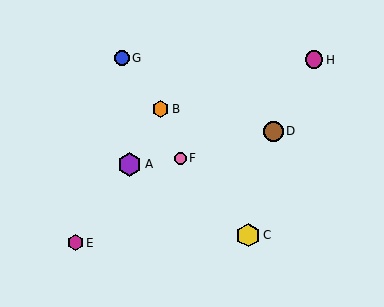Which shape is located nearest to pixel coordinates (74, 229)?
The magenta hexagon (labeled E) at (75, 243) is nearest to that location.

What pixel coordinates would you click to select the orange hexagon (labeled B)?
Click at (160, 109) to select the orange hexagon B.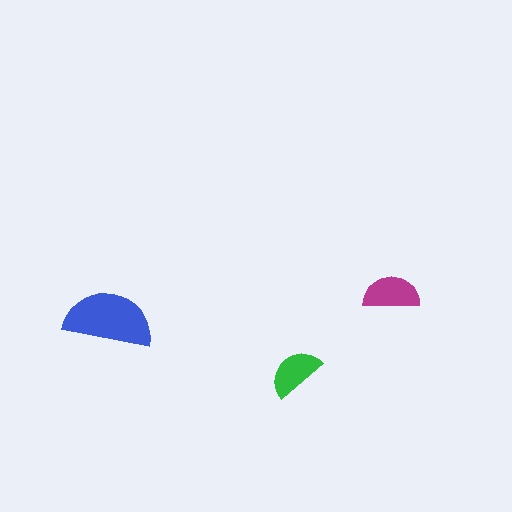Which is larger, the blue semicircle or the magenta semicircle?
The blue one.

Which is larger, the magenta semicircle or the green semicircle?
The magenta one.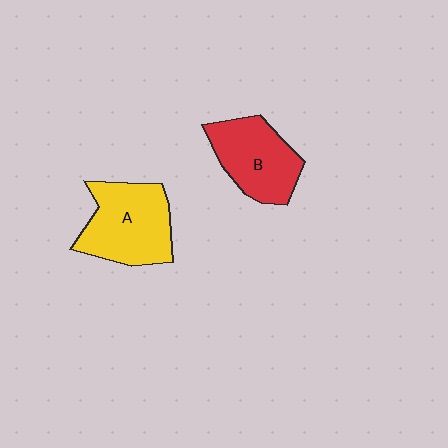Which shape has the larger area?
Shape A (yellow).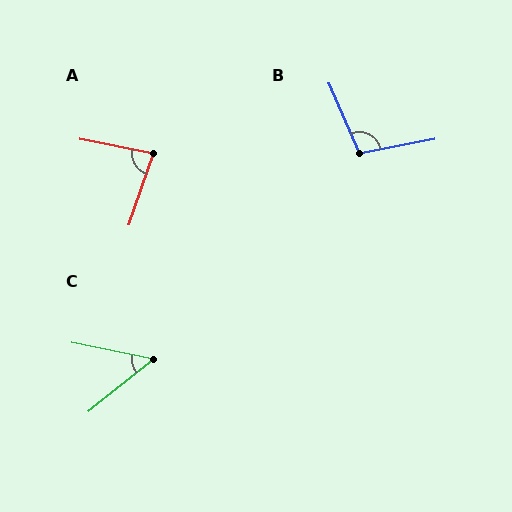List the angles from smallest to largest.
C (50°), A (82°), B (103°).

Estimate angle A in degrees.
Approximately 82 degrees.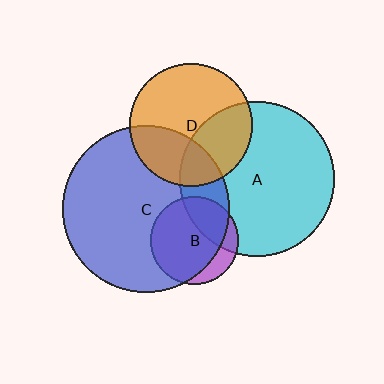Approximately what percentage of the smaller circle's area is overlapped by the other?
Approximately 30%.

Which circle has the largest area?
Circle C (blue).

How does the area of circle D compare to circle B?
Approximately 2.0 times.